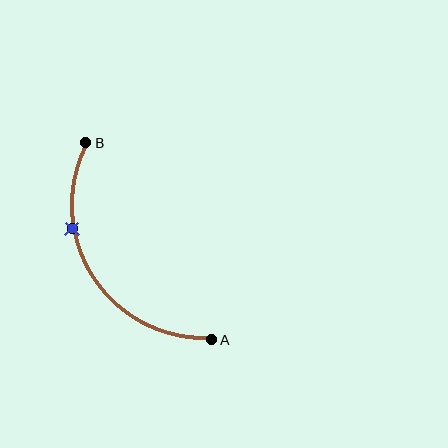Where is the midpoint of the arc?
The arc midpoint is the point on the curve farthest from the straight line joining A and B. It sits to the left of that line.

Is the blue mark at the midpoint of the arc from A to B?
No. The blue mark lies on the arc but is closer to endpoint B. The arc midpoint would be at the point on the curve equidistant along the arc from both A and B.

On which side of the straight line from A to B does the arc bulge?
The arc bulges to the left of the straight line connecting A and B.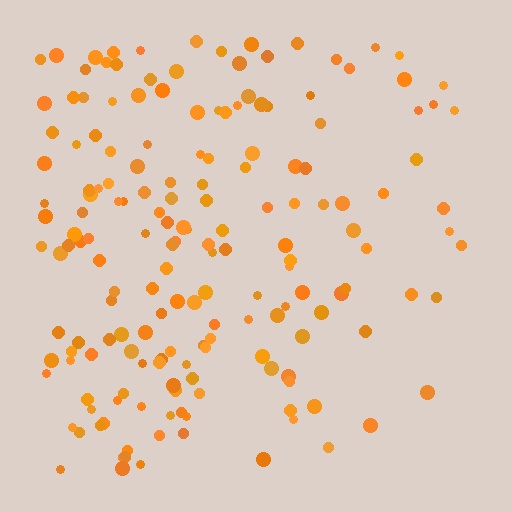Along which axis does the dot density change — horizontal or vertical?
Horizontal.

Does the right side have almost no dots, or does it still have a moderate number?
Still a moderate number, just noticeably fewer than the left.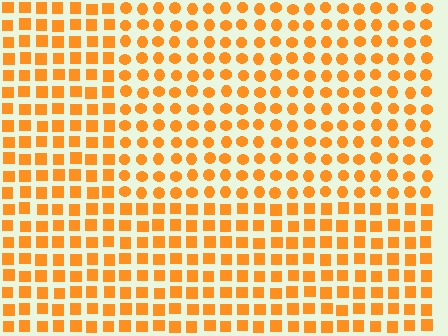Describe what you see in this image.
The image is filled with small orange elements arranged in a uniform grid. A rectangle-shaped region contains circles, while the surrounding area contains squares. The boundary is defined purely by the change in element shape.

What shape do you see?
I see a rectangle.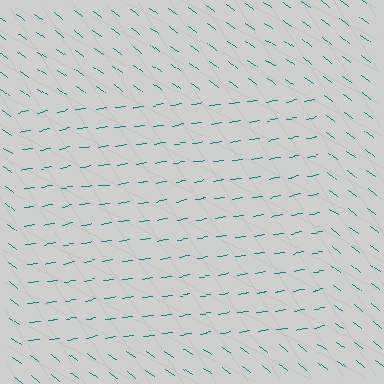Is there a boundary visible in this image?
Yes, there is a texture boundary formed by a change in line orientation.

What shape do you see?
I see a rectangle.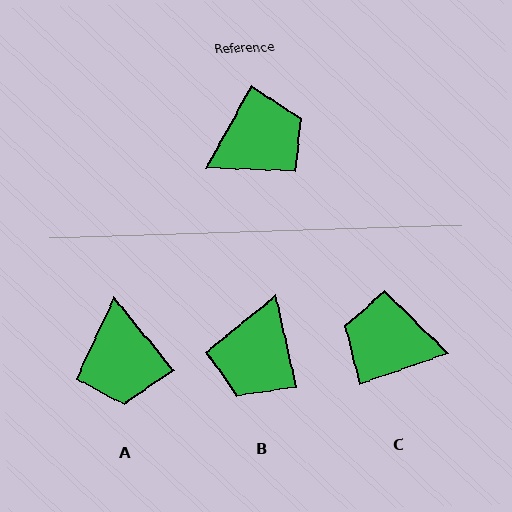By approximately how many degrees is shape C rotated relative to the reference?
Approximately 138 degrees counter-clockwise.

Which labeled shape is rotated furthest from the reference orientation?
B, about 138 degrees away.